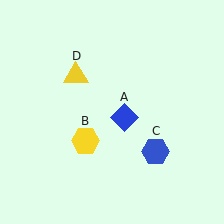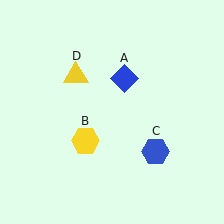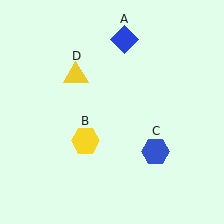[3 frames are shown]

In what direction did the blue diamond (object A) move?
The blue diamond (object A) moved up.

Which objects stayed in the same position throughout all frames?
Yellow hexagon (object B) and blue hexagon (object C) and yellow triangle (object D) remained stationary.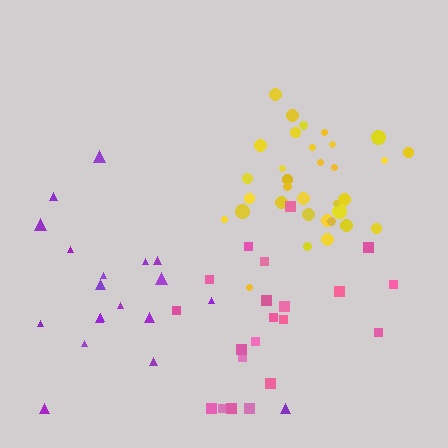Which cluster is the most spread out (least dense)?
Purple.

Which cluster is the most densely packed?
Yellow.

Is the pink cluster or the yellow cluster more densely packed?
Yellow.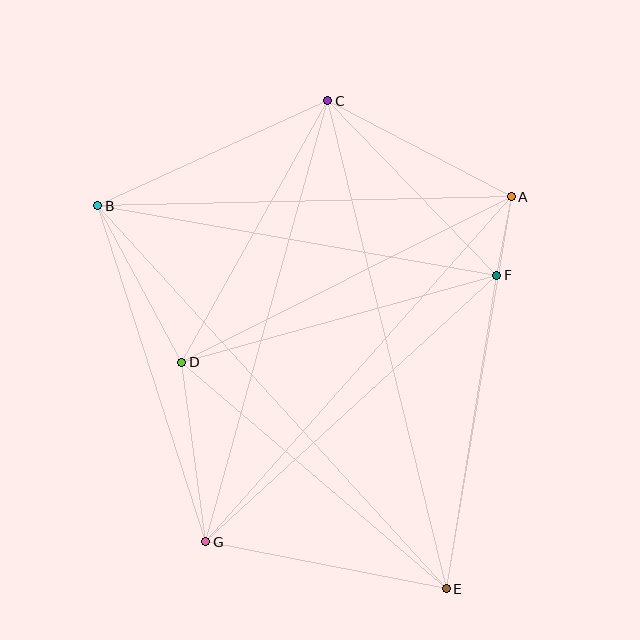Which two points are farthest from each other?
Points B and E are farthest from each other.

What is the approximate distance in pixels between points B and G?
The distance between B and G is approximately 353 pixels.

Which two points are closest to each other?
Points A and F are closest to each other.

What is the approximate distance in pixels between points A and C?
The distance between A and C is approximately 207 pixels.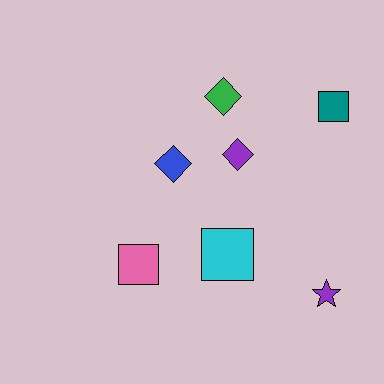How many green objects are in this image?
There is 1 green object.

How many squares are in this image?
There are 3 squares.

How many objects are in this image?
There are 7 objects.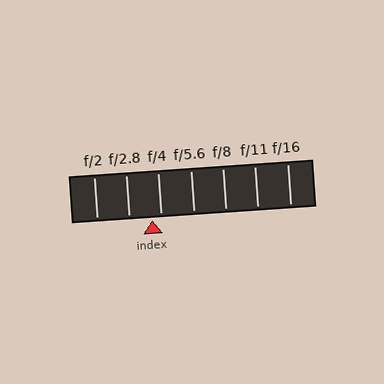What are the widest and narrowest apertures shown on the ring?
The widest aperture shown is f/2 and the narrowest is f/16.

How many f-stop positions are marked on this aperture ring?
There are 7 f-stop positions marked.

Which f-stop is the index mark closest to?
The index mark is closest to f/4.